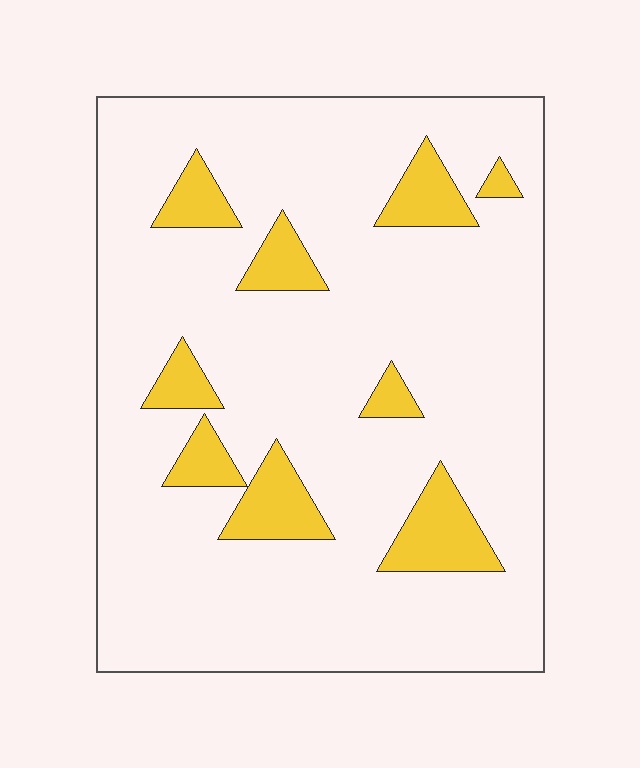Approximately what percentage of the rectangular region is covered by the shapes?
Approximately 15%.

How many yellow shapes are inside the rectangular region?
9.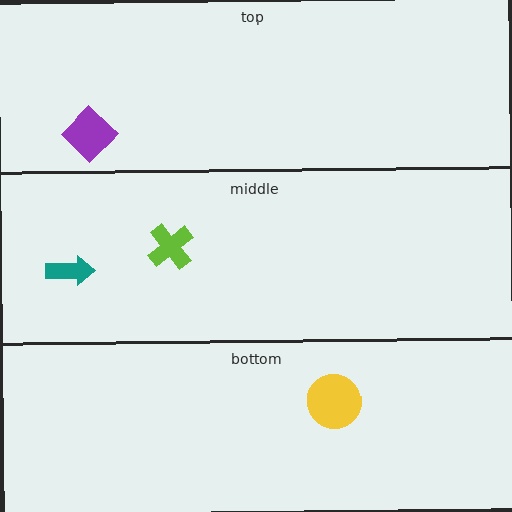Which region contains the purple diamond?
The top region.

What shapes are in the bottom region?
The yellow circle.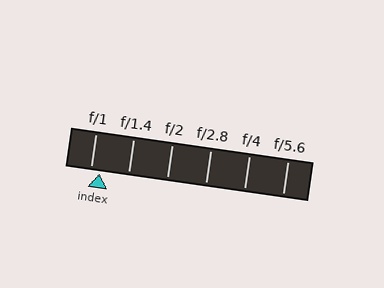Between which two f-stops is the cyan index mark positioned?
The index mark is between f/1 and f/1.4.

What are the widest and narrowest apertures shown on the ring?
The widest aperture shown is f/1 and the narrowest is f/5.6.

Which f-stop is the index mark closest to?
The index mark is closest to f/1.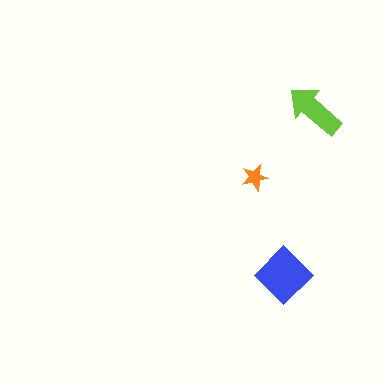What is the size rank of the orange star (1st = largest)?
3rd.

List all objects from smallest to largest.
The orange star, the lime arrow, the blue diamond.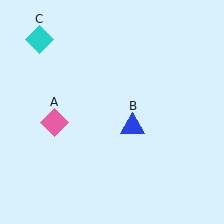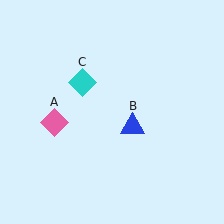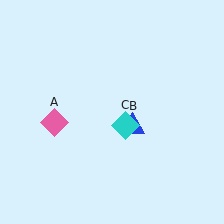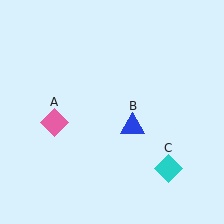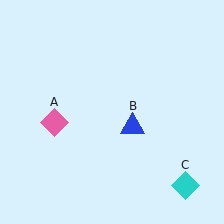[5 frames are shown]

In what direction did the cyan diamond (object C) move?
The cyan diamond (object C) moved down and to the right.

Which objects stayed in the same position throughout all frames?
Pink diamond (object A) and blue triangle (object B) remained stationary.